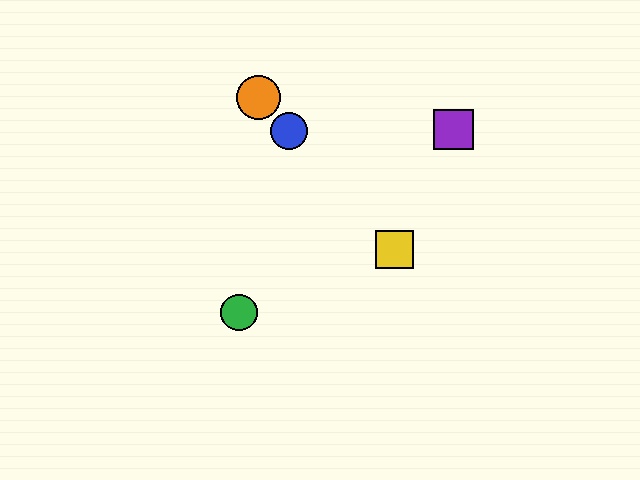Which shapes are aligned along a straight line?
The red circle, the blue circle, the yellow square, the orange circle are aligned along a straight line.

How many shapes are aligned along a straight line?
4 shapes (the red circle, the blue circle, the yellow square, the orange circle) are aligned along a straight line.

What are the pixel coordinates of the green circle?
The green circle is at (239, 313).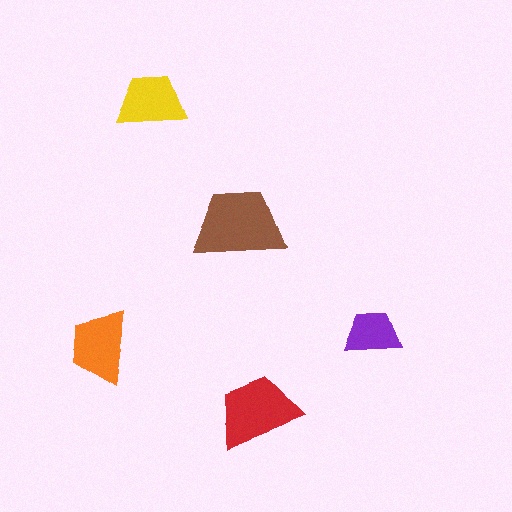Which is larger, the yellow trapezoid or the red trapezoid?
The red one.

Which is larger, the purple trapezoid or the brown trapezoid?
The brown one.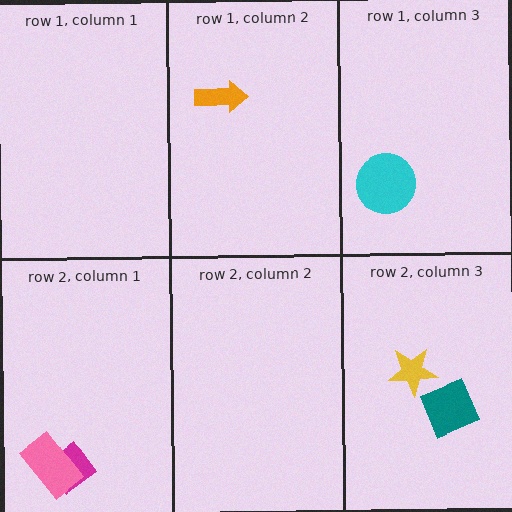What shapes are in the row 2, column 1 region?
The magenta diamond, the pink rectangle.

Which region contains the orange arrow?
The row 1, column 2 region.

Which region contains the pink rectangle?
The row 2, column 1 region.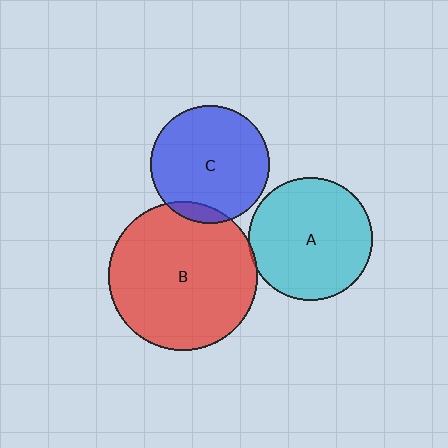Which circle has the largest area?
Circle B (red).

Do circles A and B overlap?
Yes.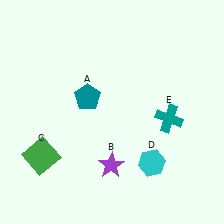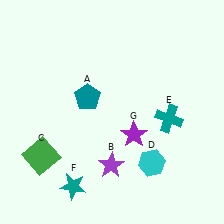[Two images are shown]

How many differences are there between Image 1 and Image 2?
There are 2 differences between the two images.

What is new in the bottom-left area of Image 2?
A teal star (F) was added in the bottom-left area of Image 2.